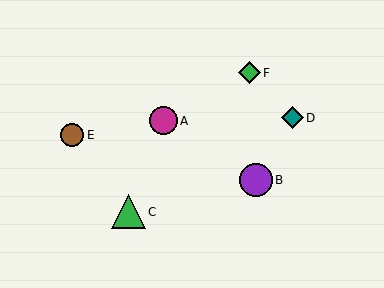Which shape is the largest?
The green triangle (labeled C) is the largest.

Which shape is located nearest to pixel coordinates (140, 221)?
The green triangle (labeled C) at (128, 212) is nearest to that location.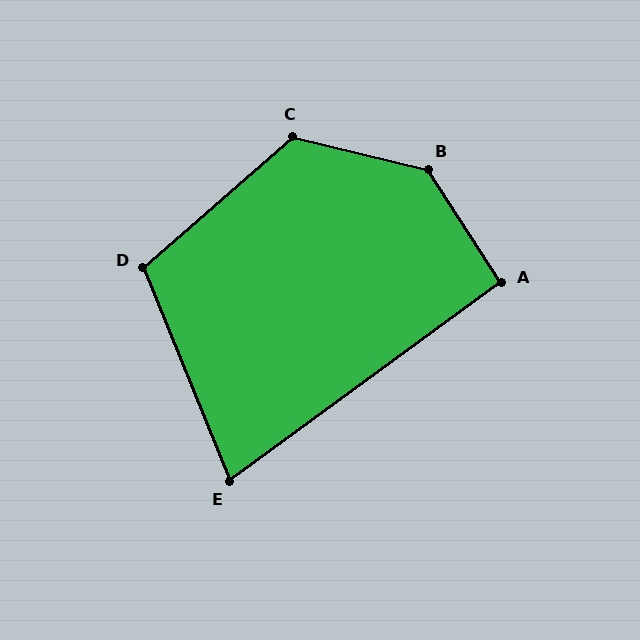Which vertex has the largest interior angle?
B, at approximately 137 degrees.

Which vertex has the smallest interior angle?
E, at approximately 76 degrees.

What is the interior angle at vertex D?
Approximately 109 degrees (obtuse).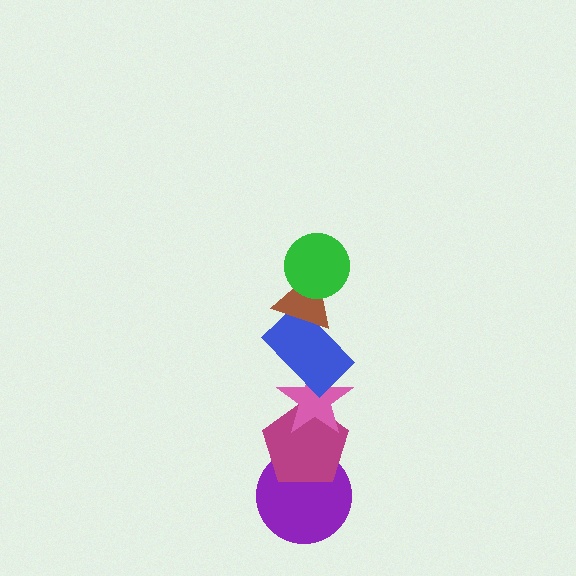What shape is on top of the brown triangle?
The green circle is on top of the brown triangle.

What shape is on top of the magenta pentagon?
The pink star is on top of the magenta pentagon.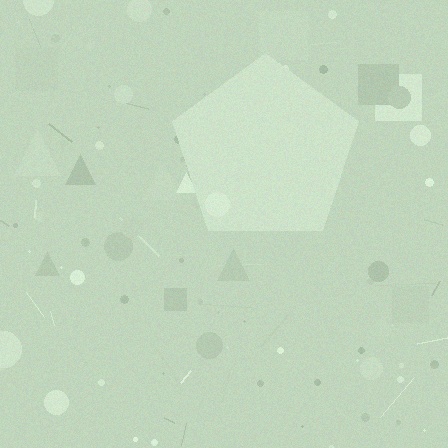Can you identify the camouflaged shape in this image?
The camouflaged shape is a pentagon.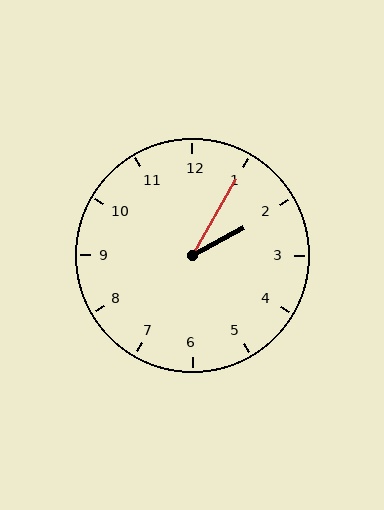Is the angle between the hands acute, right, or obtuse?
It is acute.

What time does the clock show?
2:05.